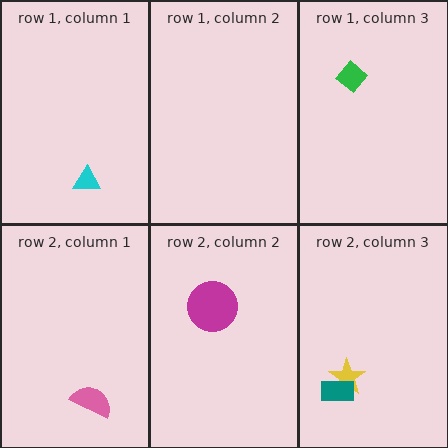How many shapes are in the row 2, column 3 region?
2.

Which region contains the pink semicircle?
The row 2, column 1 region.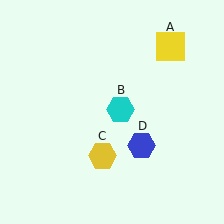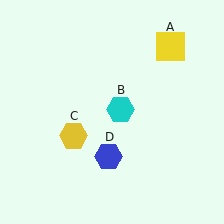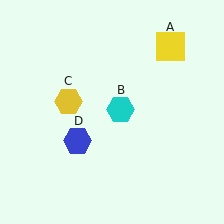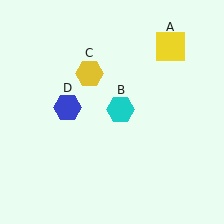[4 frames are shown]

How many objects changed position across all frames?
2 objects changed position: yellow hexagon (object C), blue hexagon (object D).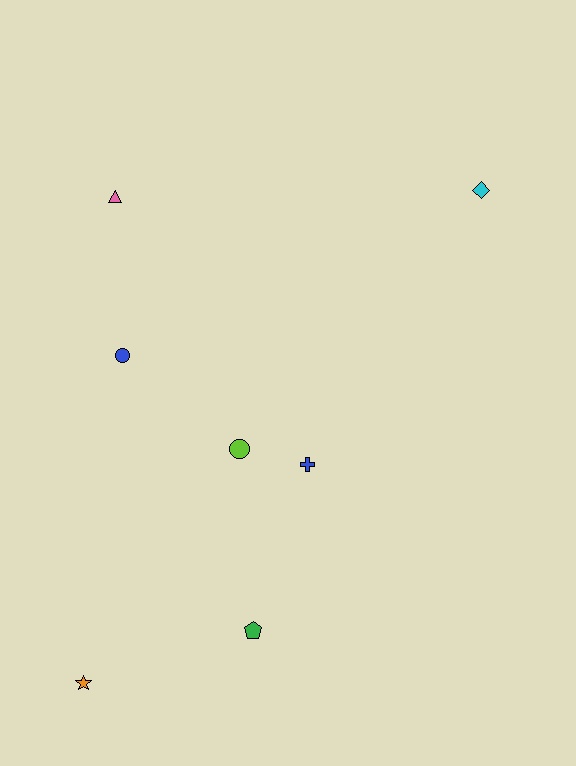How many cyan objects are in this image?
There is 1 cyan object.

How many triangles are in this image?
There is 1 triangle.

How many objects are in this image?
There are 7 objects.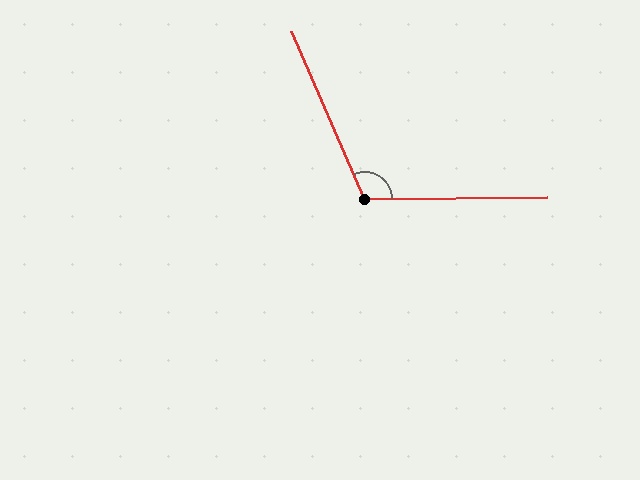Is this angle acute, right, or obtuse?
It is obtuse.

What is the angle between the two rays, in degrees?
Approximately 113 degrees.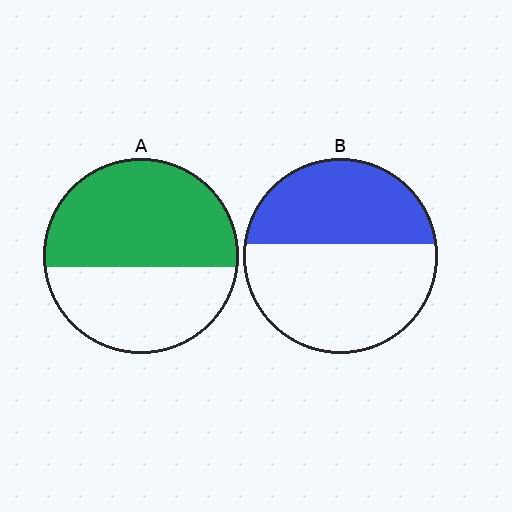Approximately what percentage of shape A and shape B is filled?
A is approximately 55% and B is approximately 40%.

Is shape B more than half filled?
No.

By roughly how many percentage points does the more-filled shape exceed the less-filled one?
By roughly 15 percentage points (A over B).